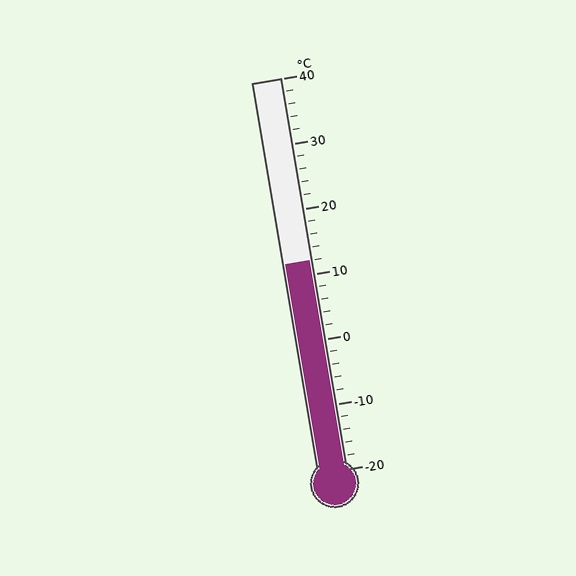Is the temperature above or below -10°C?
The temperature is above -10°C.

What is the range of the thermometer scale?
The thermometer scale ranges from -20°C to 40°C.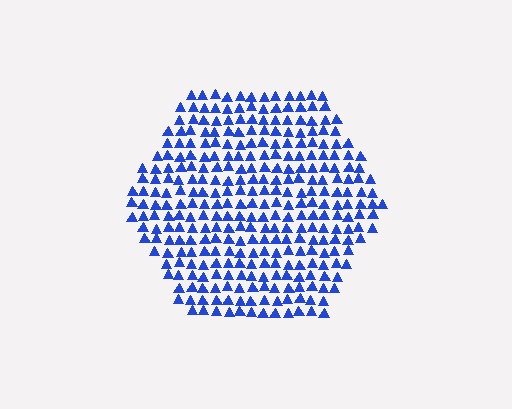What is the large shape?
The large shape is a hexagon.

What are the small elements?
The small elements are triangles.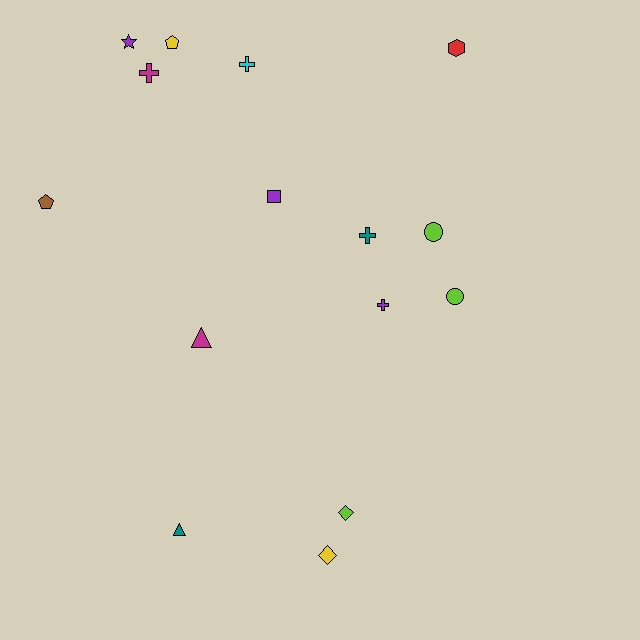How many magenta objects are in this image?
There are 2 magenta objects.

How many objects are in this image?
There are 15 objects.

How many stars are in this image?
There is 1 star.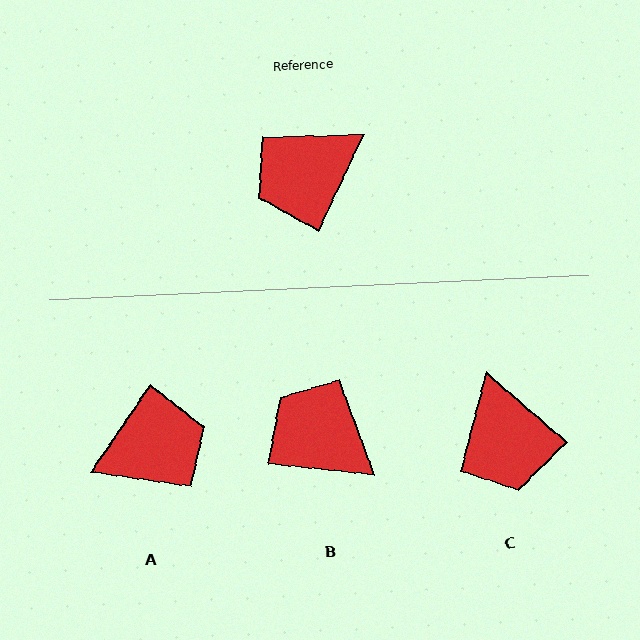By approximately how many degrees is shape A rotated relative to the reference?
Approximately 170 degrees counter-clockwise.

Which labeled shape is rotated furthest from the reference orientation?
A, about 170 degrees away.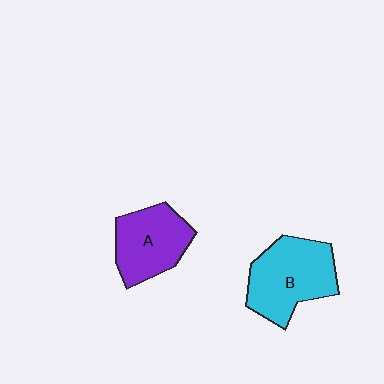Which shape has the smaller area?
Shape A (purple).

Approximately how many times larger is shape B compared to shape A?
Approximately 1.2 times.